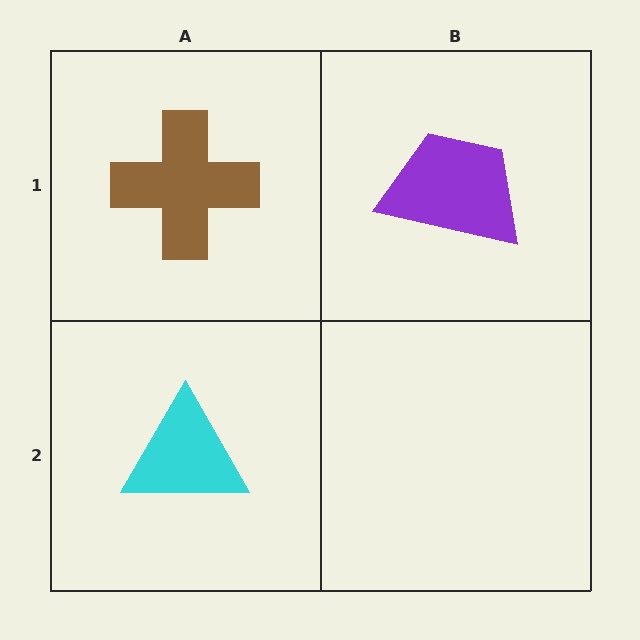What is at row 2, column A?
A cyan triangle.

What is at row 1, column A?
A brown cross.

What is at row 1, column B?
A purple trapezoid.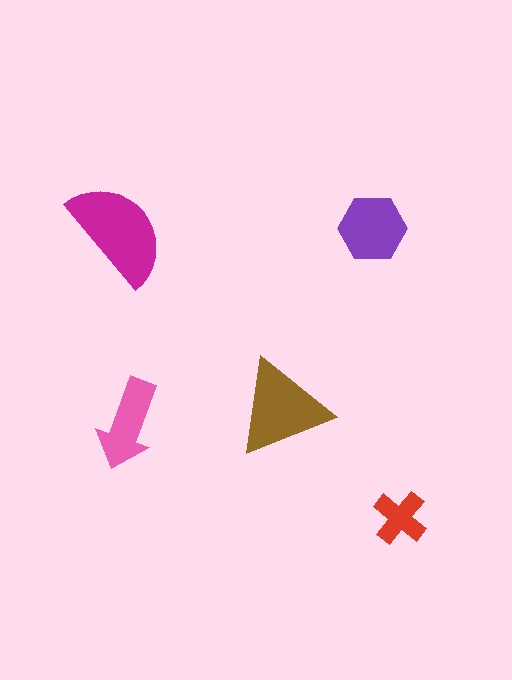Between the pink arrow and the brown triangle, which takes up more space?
The brown triangle.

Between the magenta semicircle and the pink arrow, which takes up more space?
The magenta semicircle.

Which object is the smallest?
The red cross.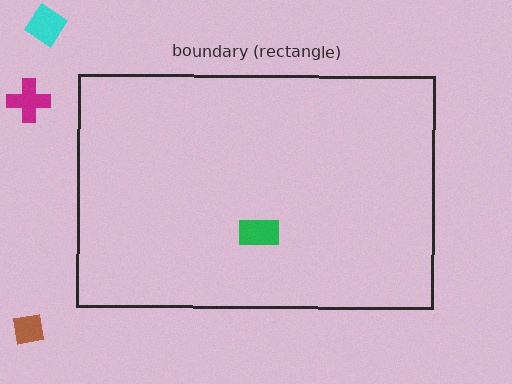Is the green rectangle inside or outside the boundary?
Inside.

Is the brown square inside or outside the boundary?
Outside.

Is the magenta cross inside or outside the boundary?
Outside.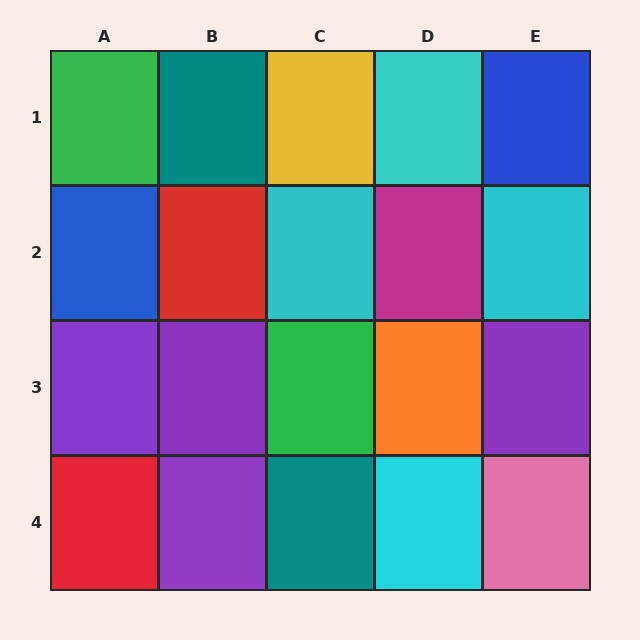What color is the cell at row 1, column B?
Teal.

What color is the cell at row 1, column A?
Green.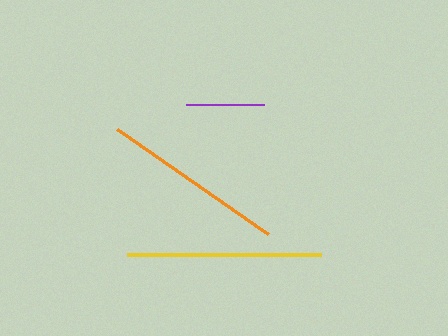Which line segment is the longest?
The yellow line is the longest at approximately 194 pixels.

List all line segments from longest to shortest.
From longest to shortest: yellow, orange, purple.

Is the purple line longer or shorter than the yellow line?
The yellow line is longer than the purple line.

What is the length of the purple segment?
The purple segment is approximately 78 pixels long.